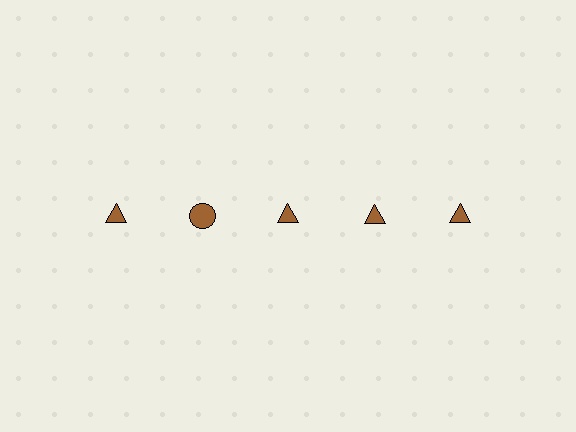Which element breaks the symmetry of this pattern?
The brown circle in the top row, second from left column breaks the symmetry. All other shapes are brown triangles.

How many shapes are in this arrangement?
There are 5 shapes arranged in a grid pattern.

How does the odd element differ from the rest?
It has a different shape: circle instead of triangle.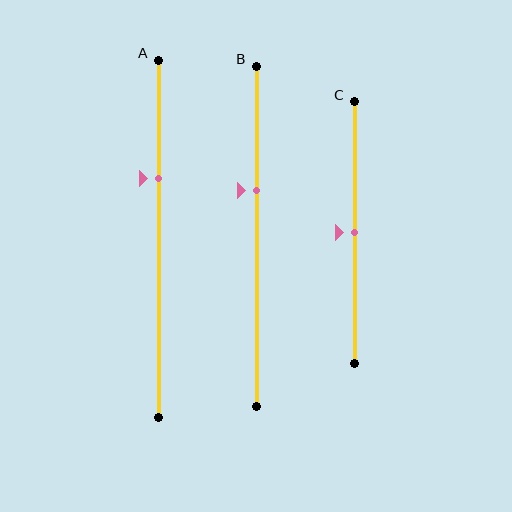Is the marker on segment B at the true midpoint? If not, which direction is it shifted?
No, the marker on segment B is shifted upward by about 13% of the segment length.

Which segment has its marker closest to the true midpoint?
Segment C has its marker closest to the true midpoint.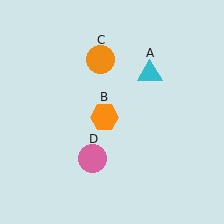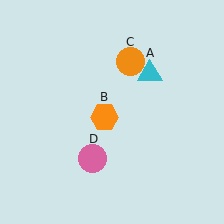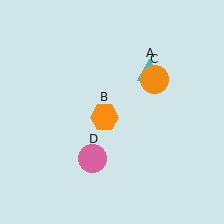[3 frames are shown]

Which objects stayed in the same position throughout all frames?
Cyan triangle (object A) and orange hexagon (object B) and pink circle (object D) remained stationary.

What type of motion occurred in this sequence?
The orange circle (object C) rotated clockwise around the center of the scene.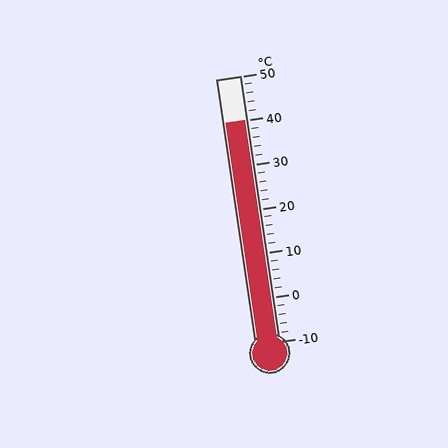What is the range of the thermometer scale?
The thermometer scale ranges from -10°C to 50°C.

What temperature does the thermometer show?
The thermometer shows approximately 40°C.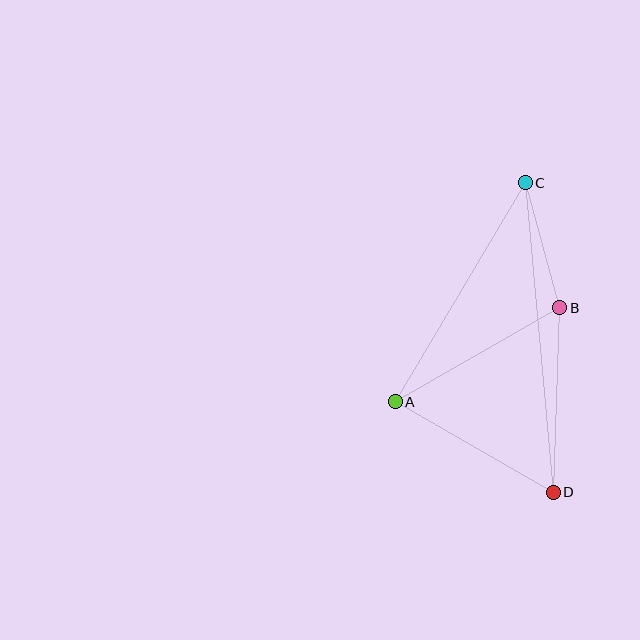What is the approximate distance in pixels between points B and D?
The distance between B and D is approximately 185 pixels.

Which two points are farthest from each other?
Points C and D are farthest from each other.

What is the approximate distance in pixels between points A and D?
The distance between A and D is approximately 182 pixels.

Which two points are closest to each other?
Points B and C are closest to each other.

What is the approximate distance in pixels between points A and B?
The distance between A and B is approximately 189 pixels.